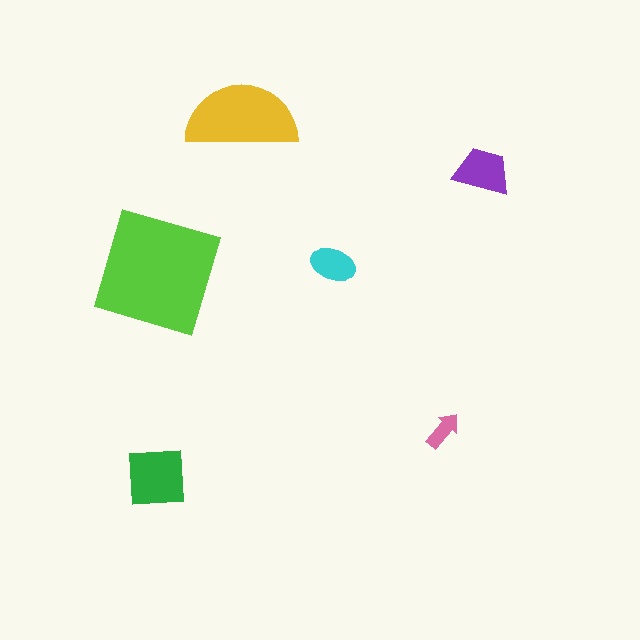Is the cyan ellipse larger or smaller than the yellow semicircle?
Smaller.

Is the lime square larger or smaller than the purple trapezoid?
Larger.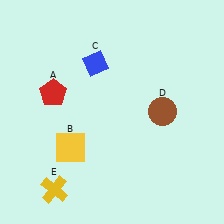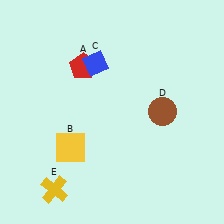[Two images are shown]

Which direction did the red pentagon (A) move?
The red pentagon (A) moved right.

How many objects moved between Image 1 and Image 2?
1 object moved between the two images.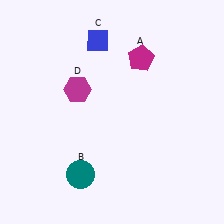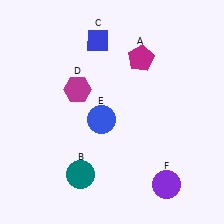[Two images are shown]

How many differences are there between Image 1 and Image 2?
There are 2 differences between the two images.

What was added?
A blue circle (E), a purple circle (F) were added in Image 2.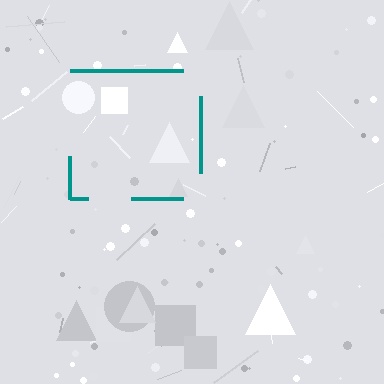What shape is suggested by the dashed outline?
The dashed outline suggests a square.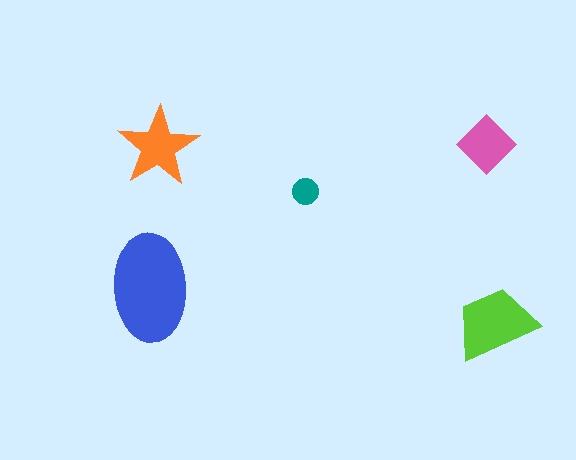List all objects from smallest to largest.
The teal circle, the pink diamond, the orange star, the lime trapezoid, the blue ellipse.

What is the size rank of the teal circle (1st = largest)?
5th.